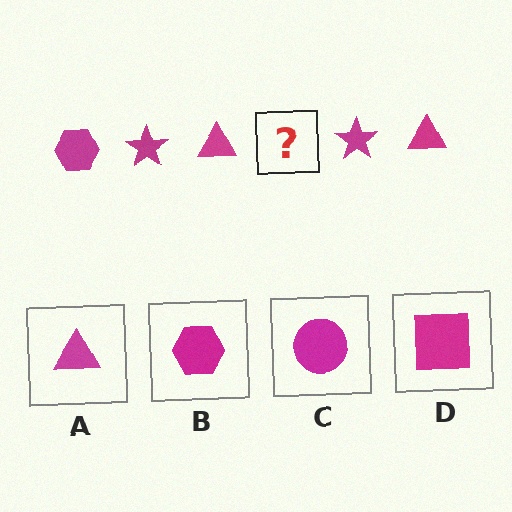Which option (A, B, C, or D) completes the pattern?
B.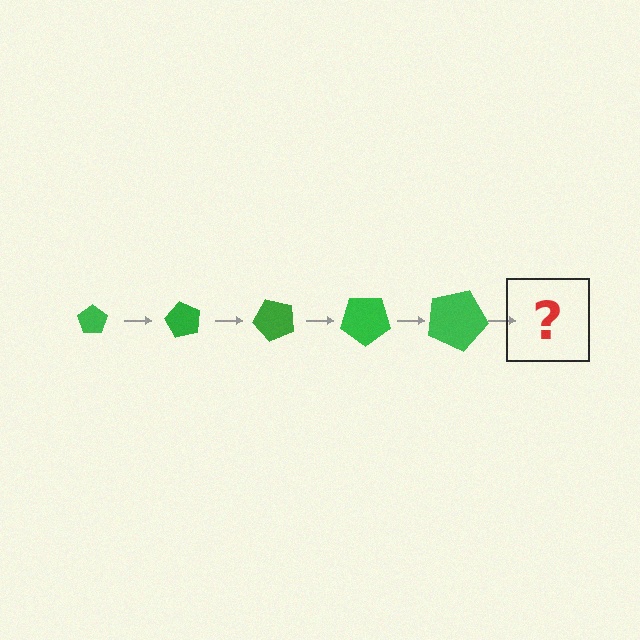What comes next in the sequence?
The next element should be a pentagon, larger than the previous one and rotated 300 degrees from the start.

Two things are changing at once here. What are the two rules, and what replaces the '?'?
The two rules are that the pentagon grows larger each step and it rotates 60 degrees each step. The '?' should be a pentagon, larger than the previous one and rotated 300 degrees from the start.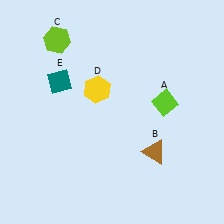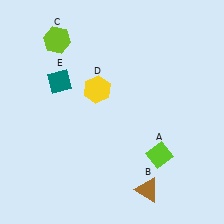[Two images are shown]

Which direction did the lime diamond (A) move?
The lime diamond (A) moved down.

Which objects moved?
The objects that moved are: the lime diamond (A), the brown triangle (B).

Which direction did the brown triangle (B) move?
The brown triangle (B) moved down.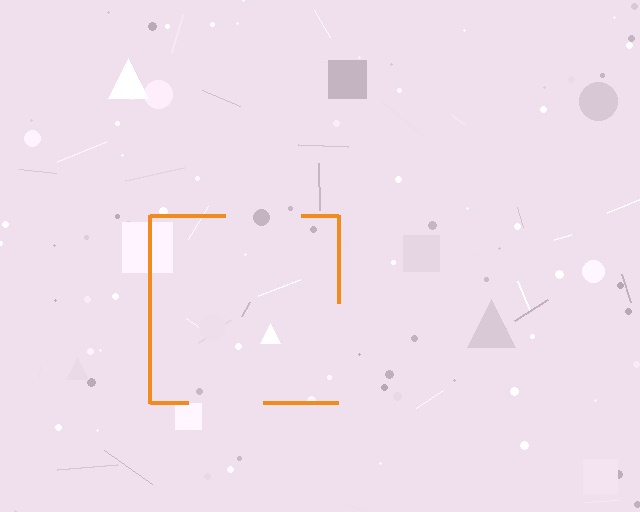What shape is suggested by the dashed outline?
The dashed outline suggests a square.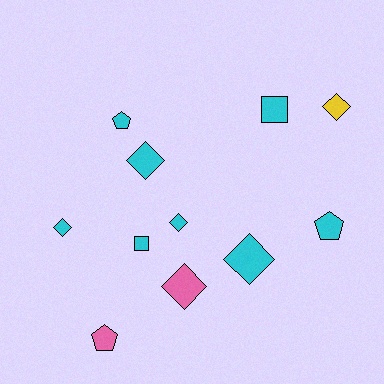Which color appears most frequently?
Cyan, with 8 objects.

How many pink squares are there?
There are no pink squares.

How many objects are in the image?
There are 11 objects.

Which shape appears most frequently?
Diamond, with 6 objects.